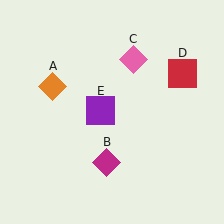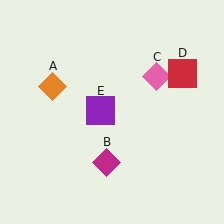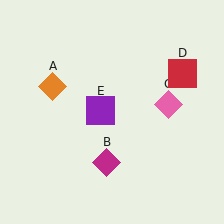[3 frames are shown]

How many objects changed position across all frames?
1 object changed position: pink diamond (object C).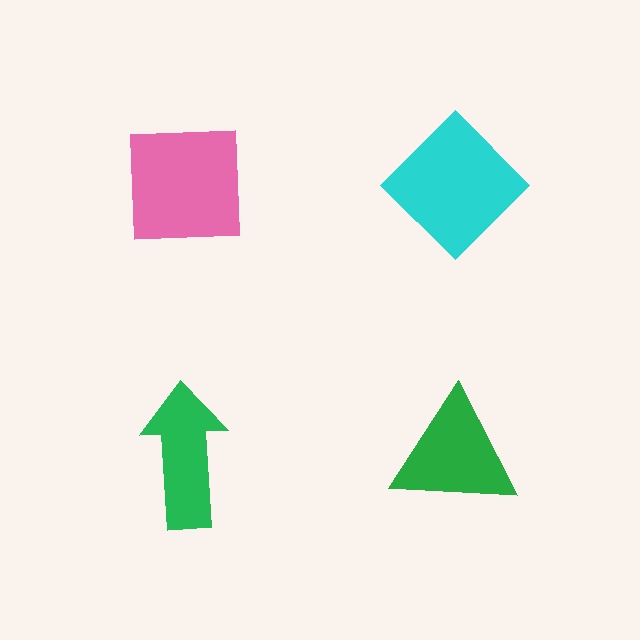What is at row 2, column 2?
A green triangle.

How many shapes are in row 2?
2 shapes.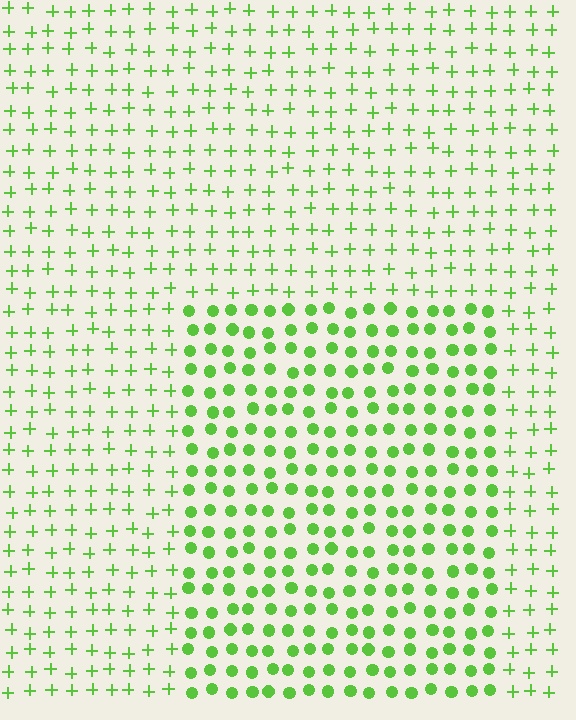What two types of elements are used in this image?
The image uses circles inside the rectangle region and plus signs outside it.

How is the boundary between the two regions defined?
The boundary is defined by a change in element shape: circles inside vs. plus signs outside. All elements share the same color and spacing.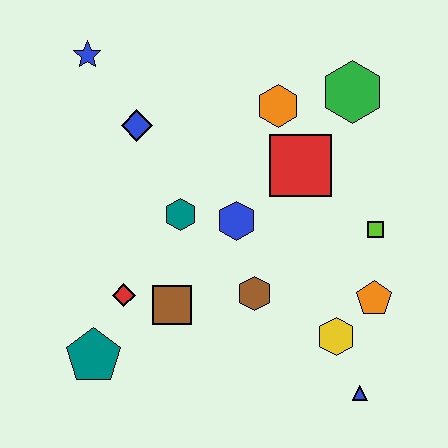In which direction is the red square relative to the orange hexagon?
The red square is below the orange hexagon.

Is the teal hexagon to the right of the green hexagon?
No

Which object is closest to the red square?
The orange hexagon is closest to the red square.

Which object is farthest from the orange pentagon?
The blue star is farthest from the orange pentagon.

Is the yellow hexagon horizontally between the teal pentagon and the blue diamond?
No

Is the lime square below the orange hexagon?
Yes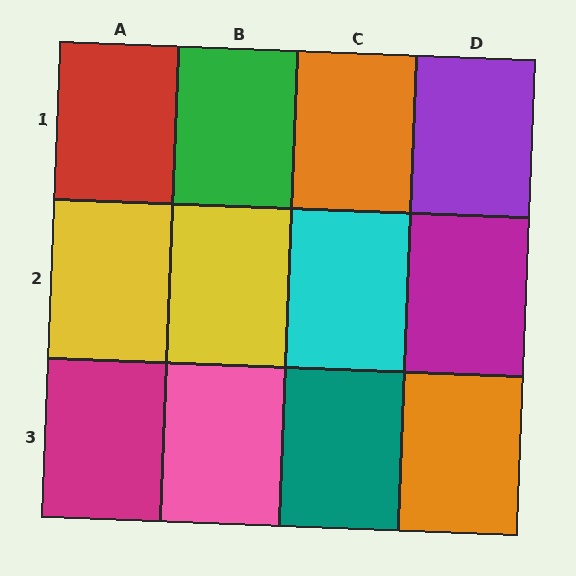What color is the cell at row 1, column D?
Purple.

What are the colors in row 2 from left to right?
Yellow, yellow, cyan, magenta.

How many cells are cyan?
1 cell is cyan.